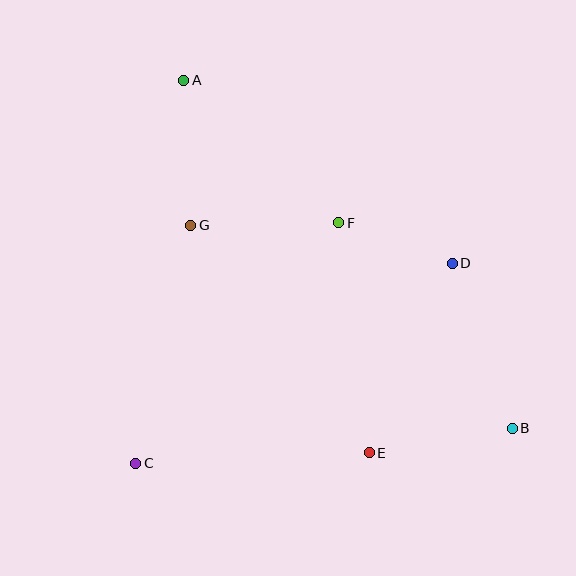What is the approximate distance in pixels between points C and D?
The distance between C and D is approximately 374 pixels.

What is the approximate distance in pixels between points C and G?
The distance between C and G is approximately 244 pixels.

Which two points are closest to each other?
Points D and F are closest to each other.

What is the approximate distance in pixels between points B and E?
The distance between B and E is approximately 145 pixels.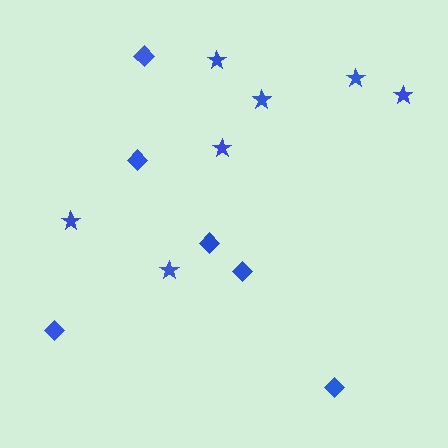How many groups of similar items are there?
There are 2 groups: one group of diamonds (6) and one group of stars (7).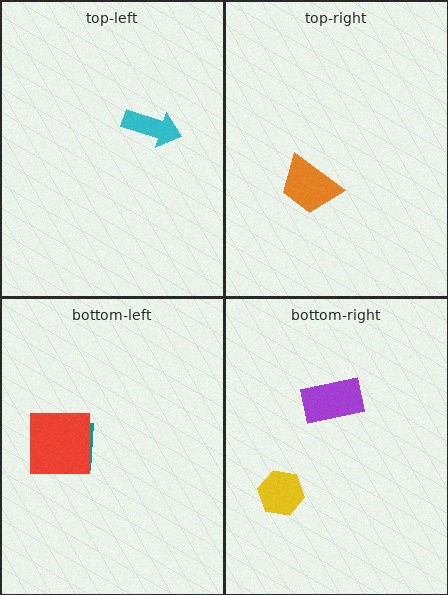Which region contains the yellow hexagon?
The bottom-right region.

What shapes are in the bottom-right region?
The yellow hexagon, the purple rectangle.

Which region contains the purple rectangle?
The bottom-right region.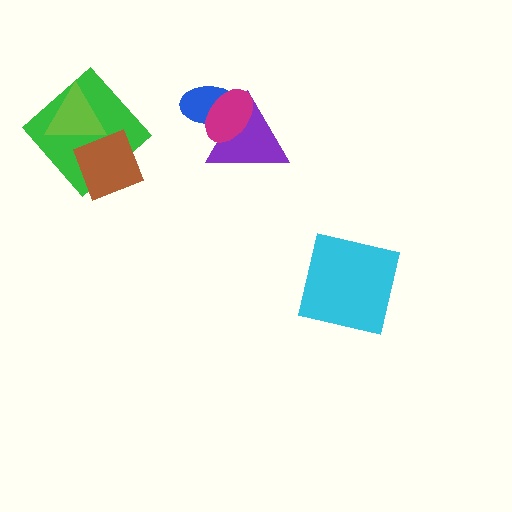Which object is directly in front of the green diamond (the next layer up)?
The brown diamond is directly in front of the green diamond.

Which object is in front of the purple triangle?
The magenta ellipse is in front of the purple triangle.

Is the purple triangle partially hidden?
Yes, it is partially covered by another shape.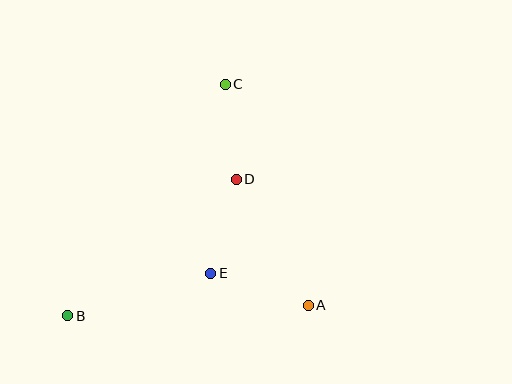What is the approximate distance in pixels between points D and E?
The distance between D and E is approximately 97 pixels.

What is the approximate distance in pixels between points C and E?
The distance between C and E is approximately 190 pixels.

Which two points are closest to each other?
Points C and D are closest to each other.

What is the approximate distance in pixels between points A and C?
The distance between A and C is approximately 236 pixels.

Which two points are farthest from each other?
Points B and C are farthest from each other.